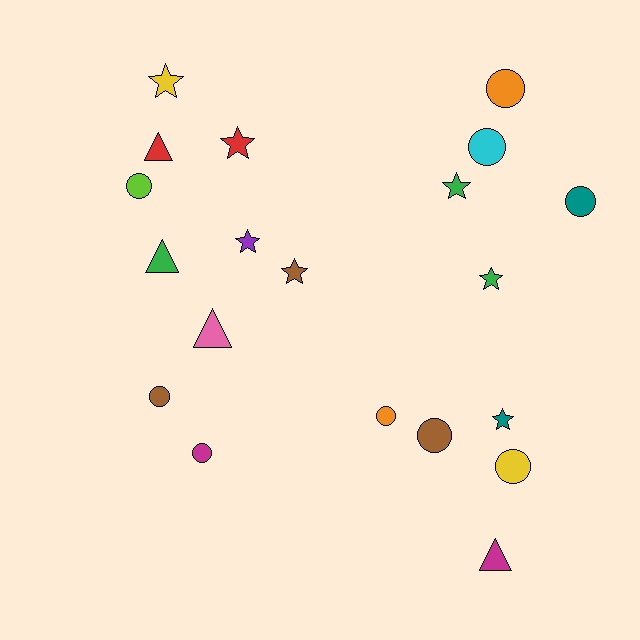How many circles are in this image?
There are 9 circles.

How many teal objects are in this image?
There are 2 teal objects.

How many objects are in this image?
There are 20 objects.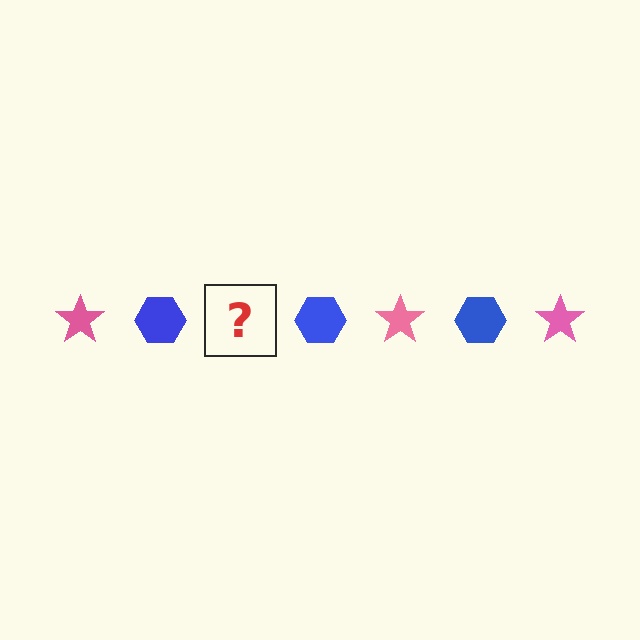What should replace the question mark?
The question mark should be replaced with a pink star.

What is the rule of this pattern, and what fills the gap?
The rule is that the pattern alternates between pink star and blue hexagon. The gap should be filled with a pink star.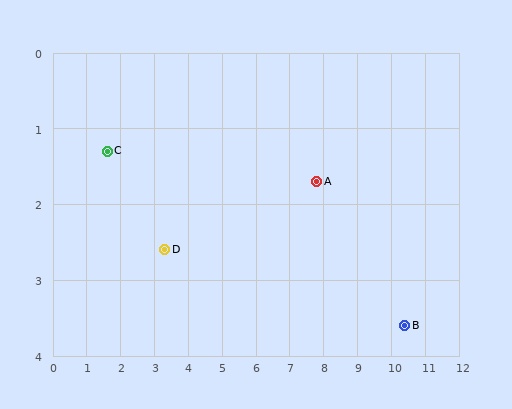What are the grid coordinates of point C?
Point C is at approximately (1.6, 1.3).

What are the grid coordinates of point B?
Point B is at approximately (10.4, 3.6).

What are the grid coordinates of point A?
Point A is at approximately (7.8, 1.7).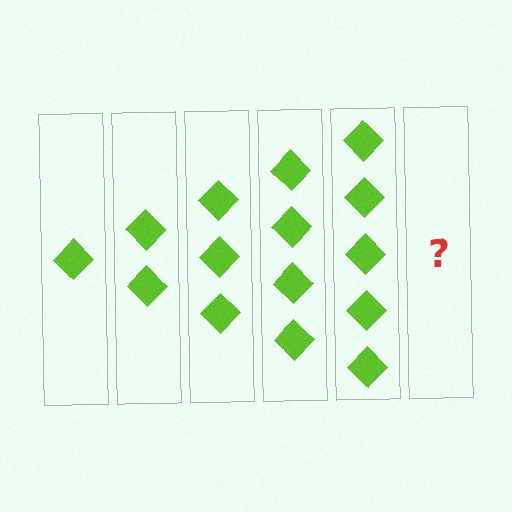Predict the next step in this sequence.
The next step is 6 diamonds.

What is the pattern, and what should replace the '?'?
The pattern is that each step adds one more diamond. The '?' should be 6 diamonds.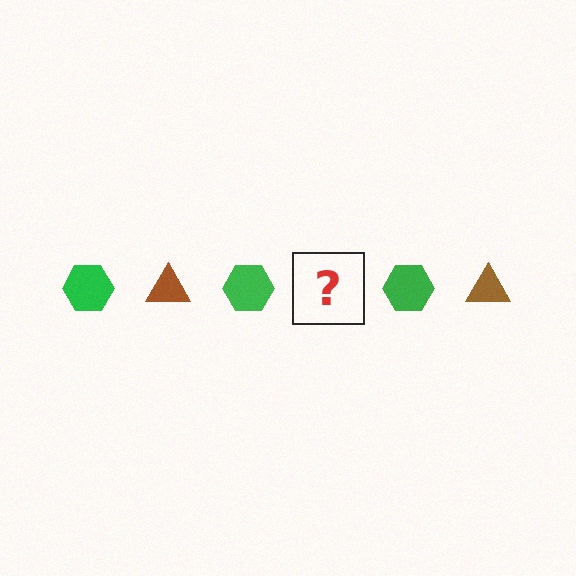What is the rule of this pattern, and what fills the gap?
The rule is that the pattern alternates between green hexagon and brown triangle. The gap should be filled with a brown triangle.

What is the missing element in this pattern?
The missing element is a brown triangle.